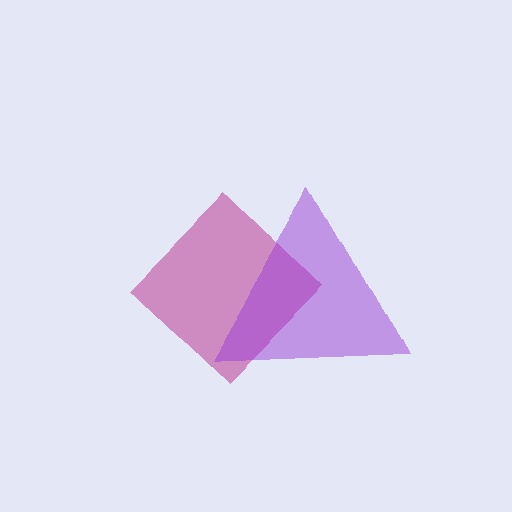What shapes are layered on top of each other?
The layered shapes are: a magenta diamond, a purple triangle.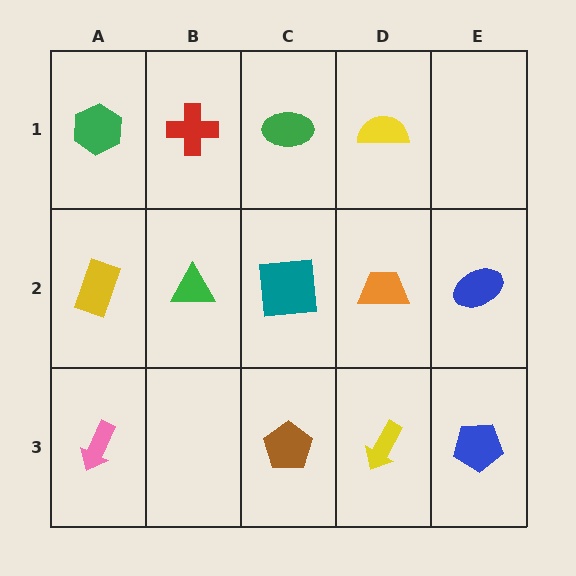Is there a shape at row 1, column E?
No, that cell is empty.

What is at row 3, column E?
A blue pentagon.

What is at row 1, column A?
A green hexagon.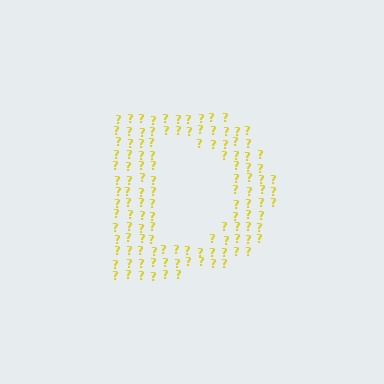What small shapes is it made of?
It is made of small question marks.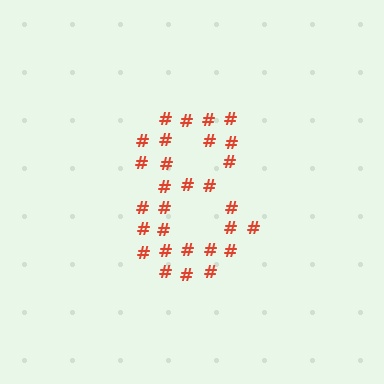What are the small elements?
The small elements are hash symbols.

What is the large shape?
The large shape is the digit 8.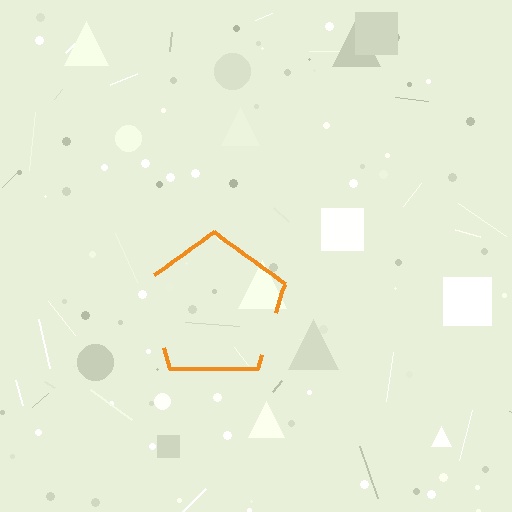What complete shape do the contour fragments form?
The contour fragments form a pentagon.